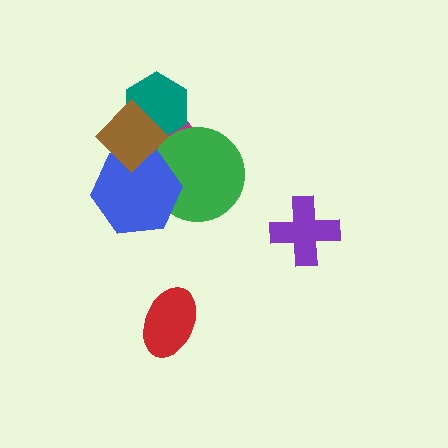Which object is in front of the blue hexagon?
The brown diamond is in front of the blue hexagon.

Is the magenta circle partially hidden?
Yes, it is partially covered by another shape.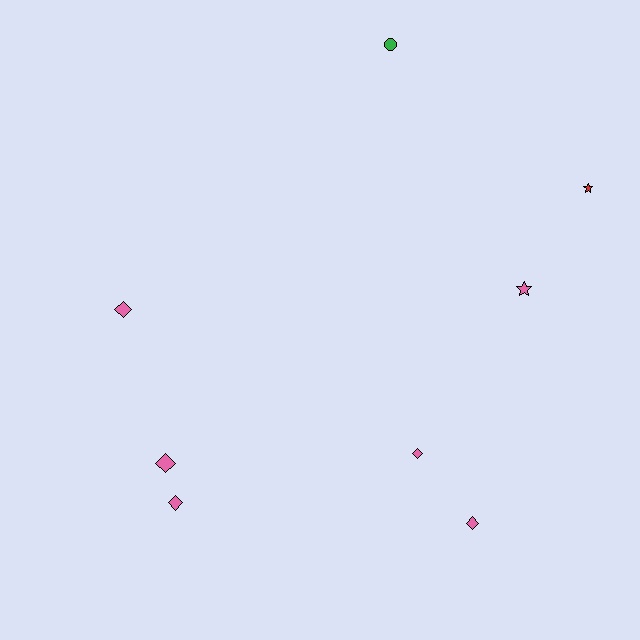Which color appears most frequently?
Pink, with 6 objects.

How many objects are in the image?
There are 8 objects.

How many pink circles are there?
There are no pink circles.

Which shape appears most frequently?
Diamond, with 5 objects.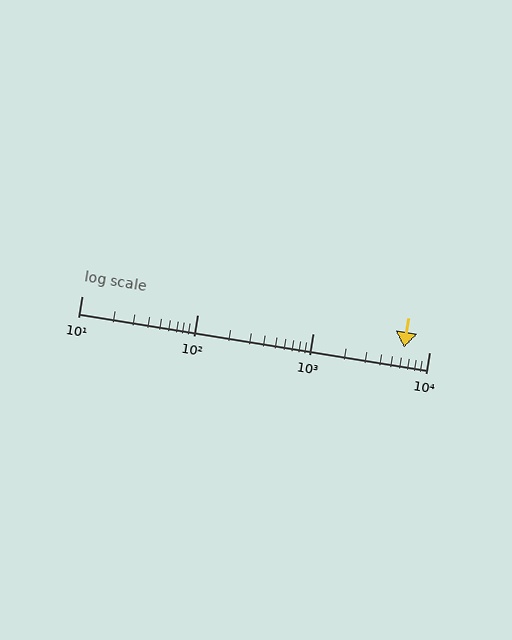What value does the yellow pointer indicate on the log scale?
The pointer indicates approximately 6100.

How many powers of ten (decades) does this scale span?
The scale spans 3 decades, from 10 to 10000.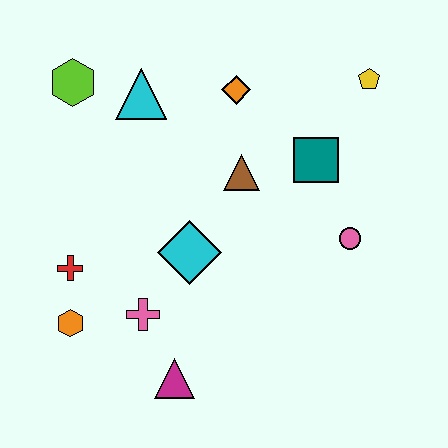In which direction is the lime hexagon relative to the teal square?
The lime hexagon is to the left of the teal square.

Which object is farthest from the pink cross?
The yellow pentagon is farthest from the pink cross.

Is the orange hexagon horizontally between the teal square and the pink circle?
No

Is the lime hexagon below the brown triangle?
No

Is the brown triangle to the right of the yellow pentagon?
No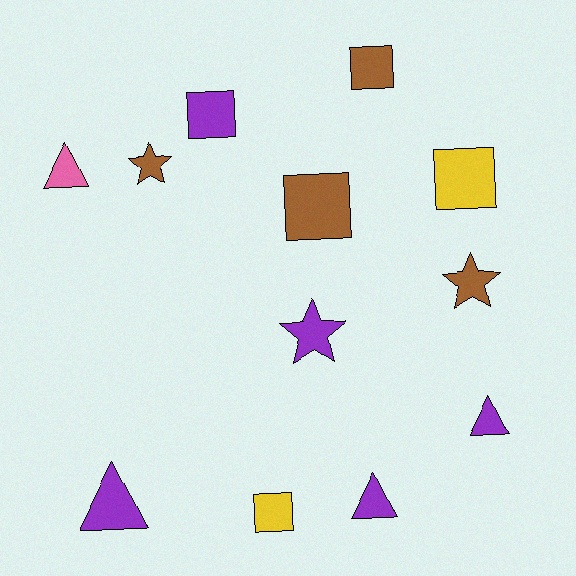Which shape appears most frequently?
Square, with 5 objects.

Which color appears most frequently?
Purple, with 5 objects.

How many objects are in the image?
There are 12 objects.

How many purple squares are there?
There is 1 purple square.